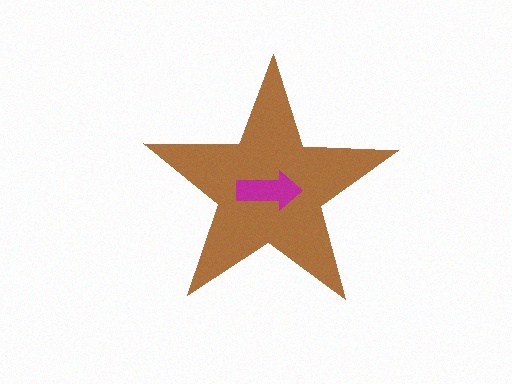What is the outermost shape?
The brown star.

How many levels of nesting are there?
2.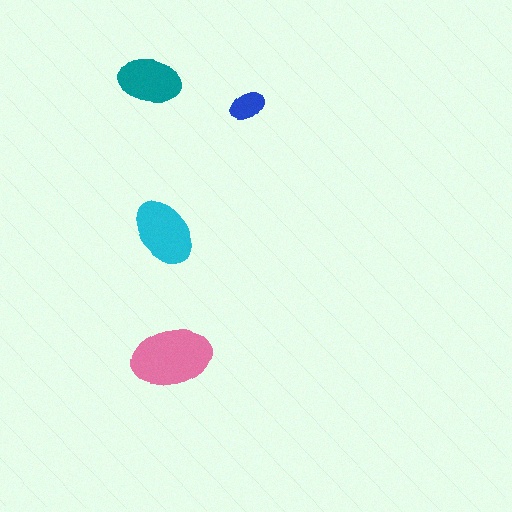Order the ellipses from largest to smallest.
the pink one, the cyan one, the teal one, the blue one.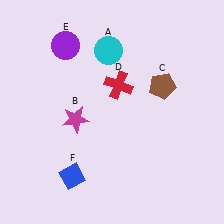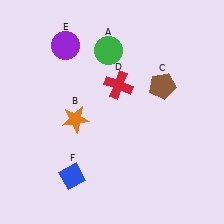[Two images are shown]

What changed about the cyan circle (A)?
In Image 1, A is cyan. In Image 2, it changed to green.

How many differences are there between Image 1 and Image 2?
There are 2 differences between the two images.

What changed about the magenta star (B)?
In Image 1, B is magenta. In Image 2, it changed to orange.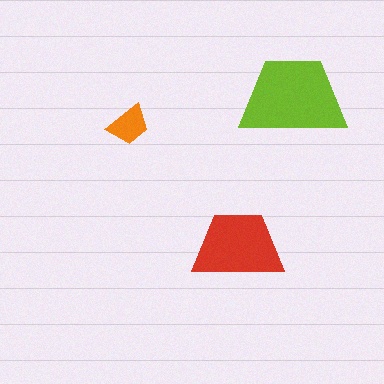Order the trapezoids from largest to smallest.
the lime one, the red one, the orange one.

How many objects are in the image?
There are 3 objects in the image.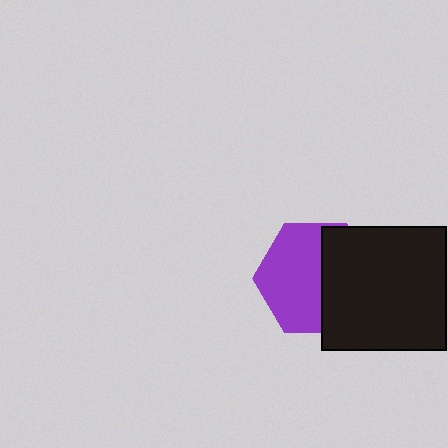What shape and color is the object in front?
The object in front is a black square.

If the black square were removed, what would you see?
You would see the complete purple hexagon.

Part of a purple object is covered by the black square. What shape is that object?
It is a hexagon.